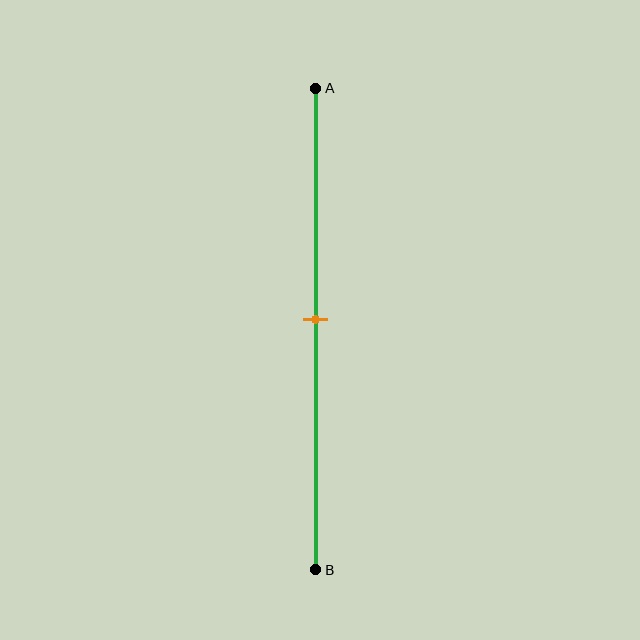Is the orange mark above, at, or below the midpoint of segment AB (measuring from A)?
The orange mark is approximately at the midpoint of segment AB.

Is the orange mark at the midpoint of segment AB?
Yes, the mark is approximately at the midpoint.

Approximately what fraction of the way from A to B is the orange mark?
The orange mark is approximately 50% of the way from A to B.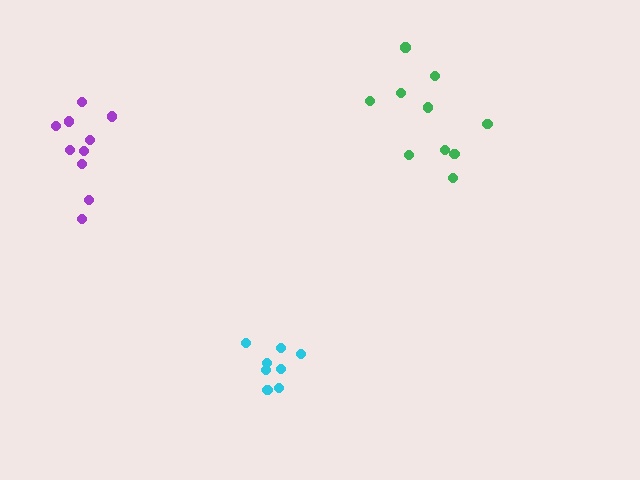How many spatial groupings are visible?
There are 3 spatial groupings.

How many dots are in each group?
Group 1: 8 dots, Group 2: 10 dots, Group 3: 10 dots (28 total).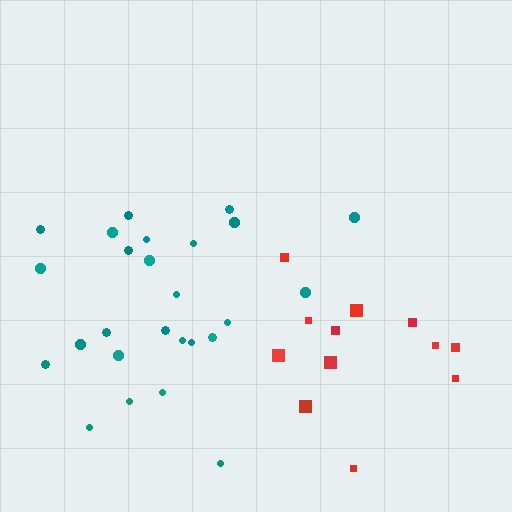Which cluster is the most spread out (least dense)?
Red.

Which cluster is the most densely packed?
Teal.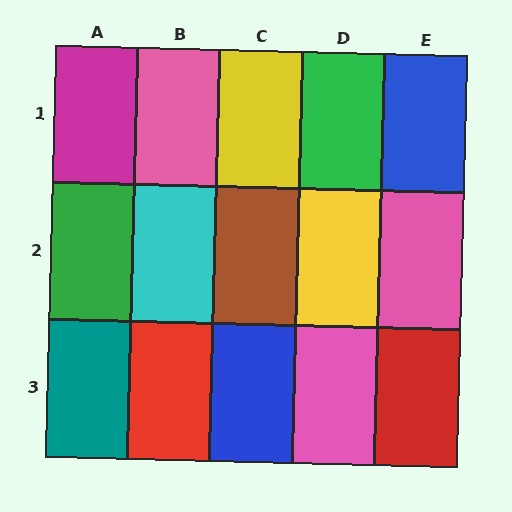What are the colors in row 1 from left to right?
Magenta, pink, yellow, green, blue.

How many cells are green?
2 cells are green.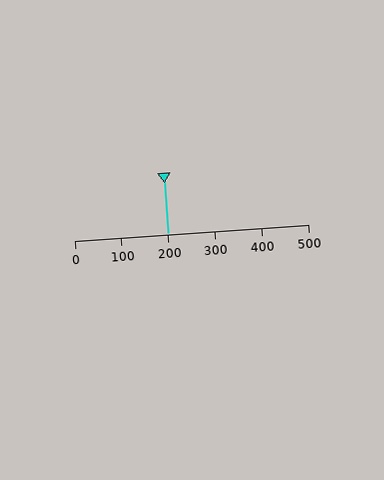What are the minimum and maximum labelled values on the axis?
The axis runs from 0 to 500.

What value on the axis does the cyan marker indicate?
The marker indicates approximately 200.